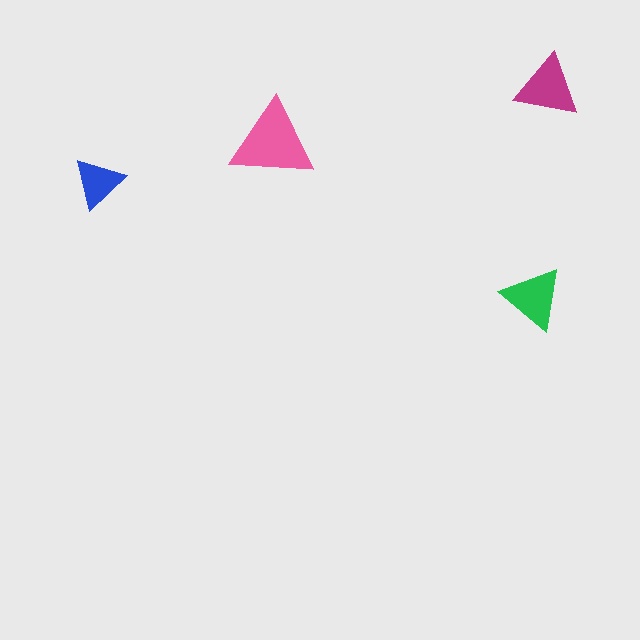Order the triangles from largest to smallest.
the pink one, the magenta one, the green one, the blue one.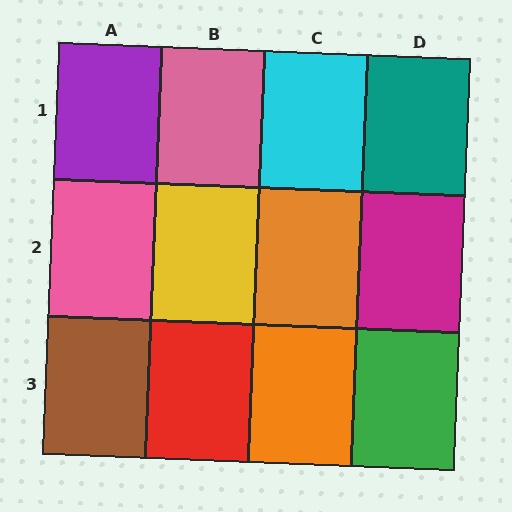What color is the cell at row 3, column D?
Green.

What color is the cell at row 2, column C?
Orange.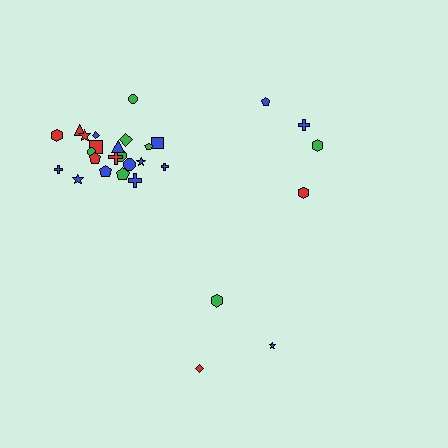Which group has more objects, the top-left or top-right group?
The top-left group.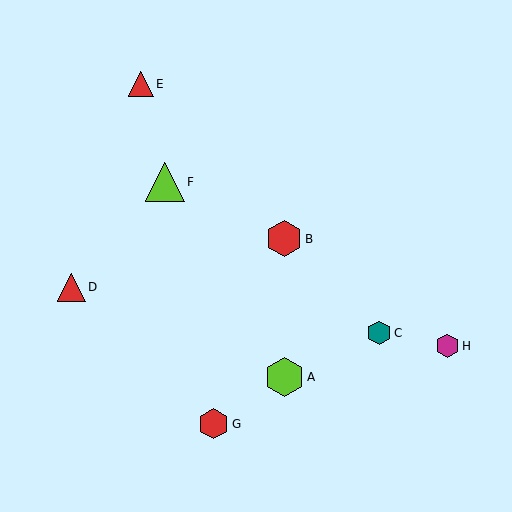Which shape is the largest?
The lime hexagon (labeled A) is the largest.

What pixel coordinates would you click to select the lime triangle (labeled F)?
Click at (165, 182) to select the lime triangle F.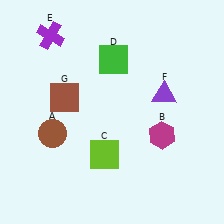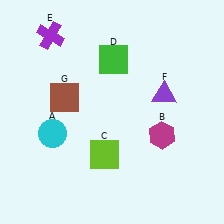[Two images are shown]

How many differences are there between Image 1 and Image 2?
There is 1 difference between the two images.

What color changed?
The circle (A) changed from brown in Image 1 to cyan in Image 2.